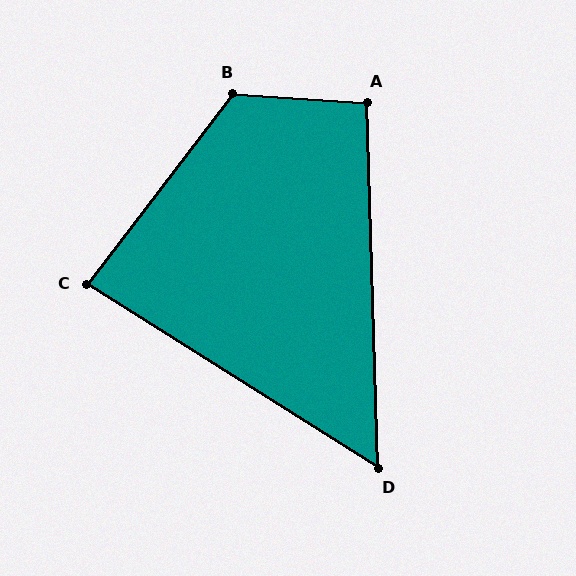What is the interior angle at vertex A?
Approximately 95 degrees (obtuse).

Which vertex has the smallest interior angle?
D, at approximately 56 degrees.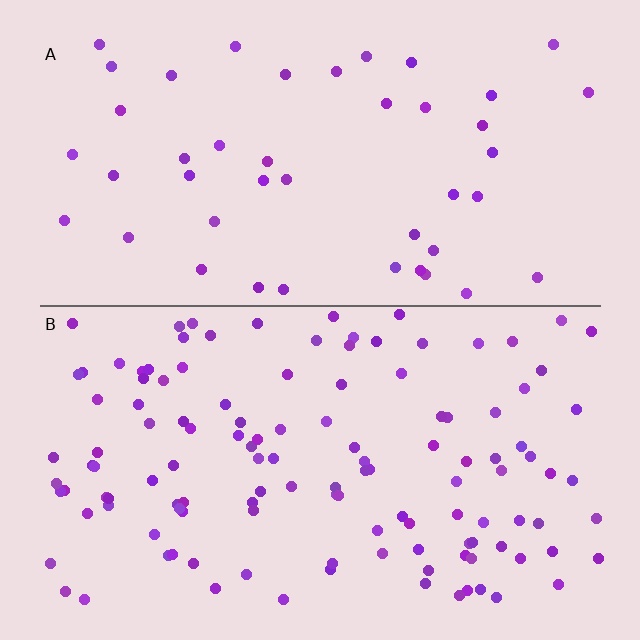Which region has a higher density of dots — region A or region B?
B (the bottom).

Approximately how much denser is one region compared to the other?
Approximately 2.8× — region B over region A.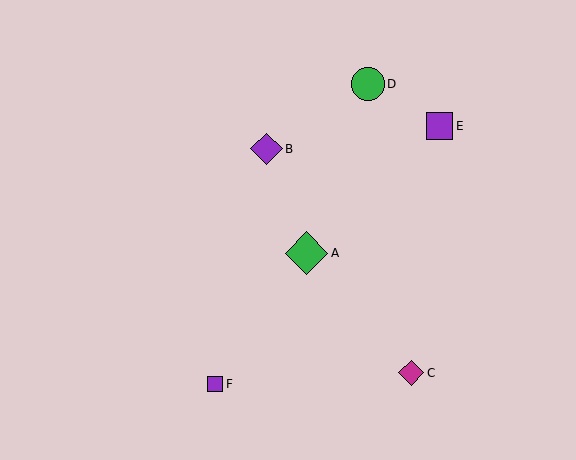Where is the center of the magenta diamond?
The center of the magenta diamond is at (411, 373).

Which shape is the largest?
The green diamond (labeled A) is the largest.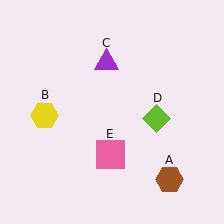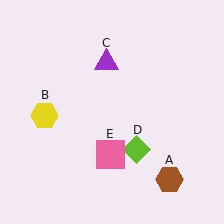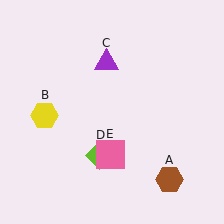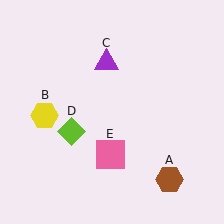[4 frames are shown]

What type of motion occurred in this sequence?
The lime diamond (object D) rotated clockwise around the center of the scene.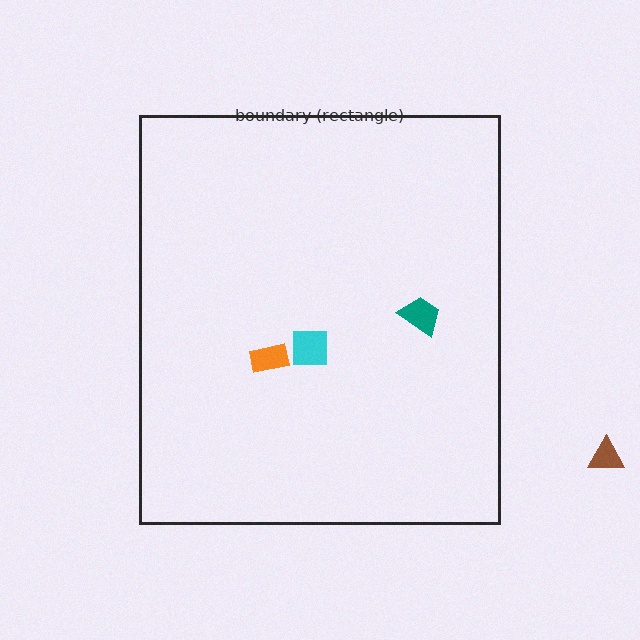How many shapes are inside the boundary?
3 inside, 1 outside.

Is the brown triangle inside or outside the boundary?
Outside.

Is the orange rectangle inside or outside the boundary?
Inside.